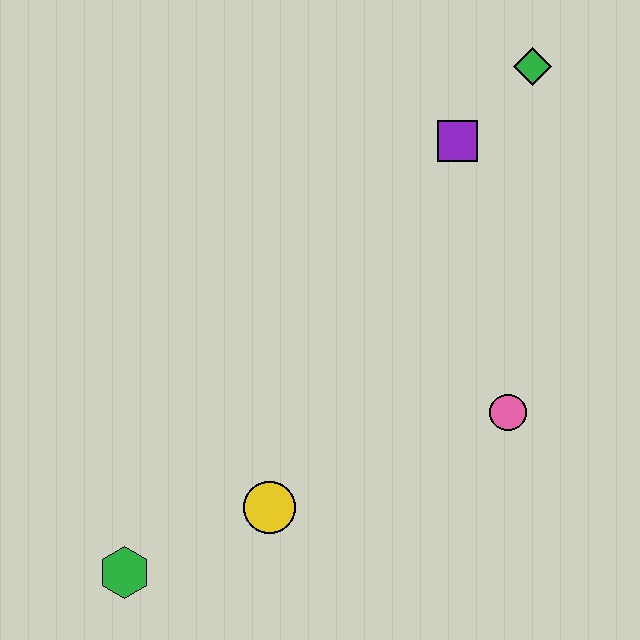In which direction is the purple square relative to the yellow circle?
The purple square is above the yellow circle.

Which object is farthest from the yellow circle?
The green diamond is farthest from the yellow circle.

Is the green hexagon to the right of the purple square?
No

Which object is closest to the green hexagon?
The yellow circle is closest to the green hexagon.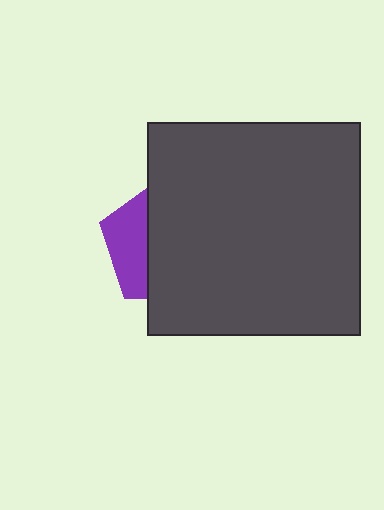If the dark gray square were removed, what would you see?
You would see the complete purple pentagon.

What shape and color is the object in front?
The object in front is a dark gray square.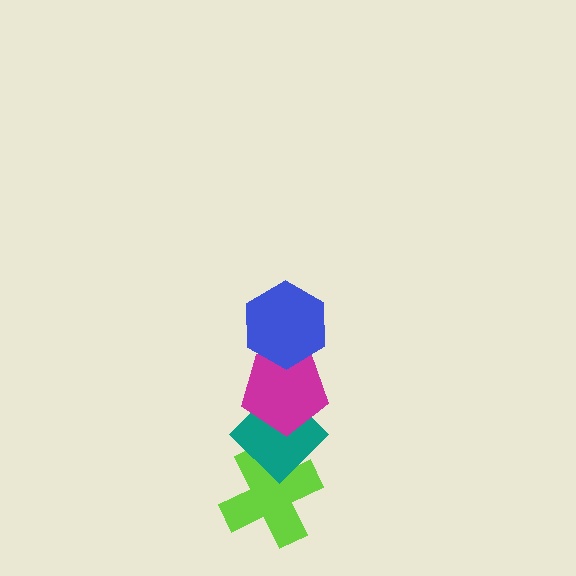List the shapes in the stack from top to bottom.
From top to bottom: the blue hexagon, the magenta pentagon, the teal diamond, the lime cross.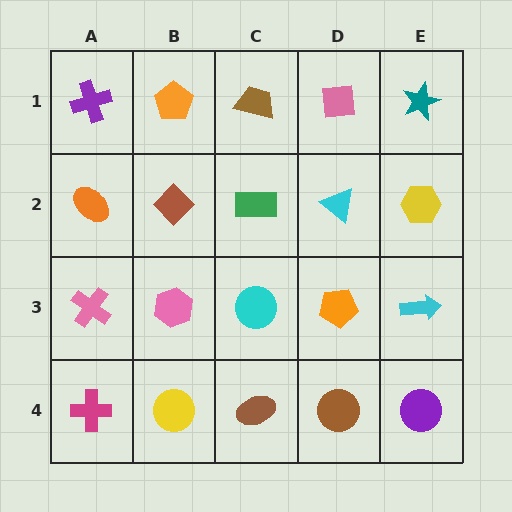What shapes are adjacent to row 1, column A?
An orange ellipse (row 2, column A), an orange pentagon (row 1, column B).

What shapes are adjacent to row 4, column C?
A cyan circle (row 3, column C), a yellow circle (row 4, column B), a brown circle (row 4, column D).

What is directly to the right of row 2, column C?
A cyan triangle.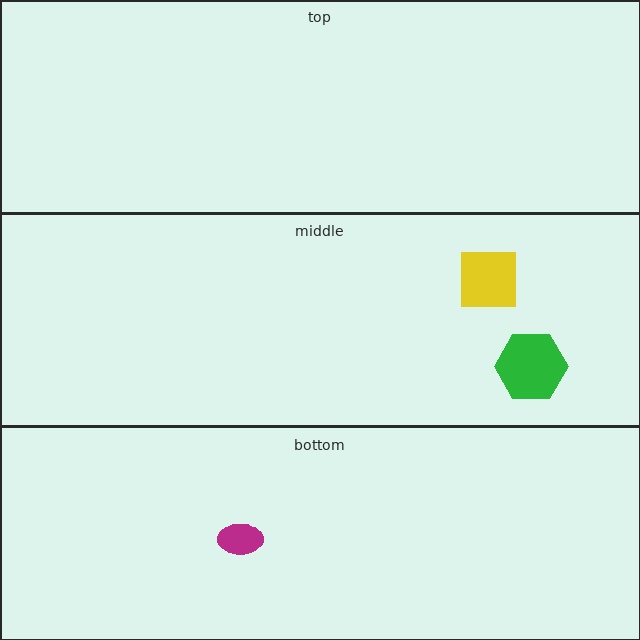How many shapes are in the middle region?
2.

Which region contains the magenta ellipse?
The bottom region.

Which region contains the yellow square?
The middle region.